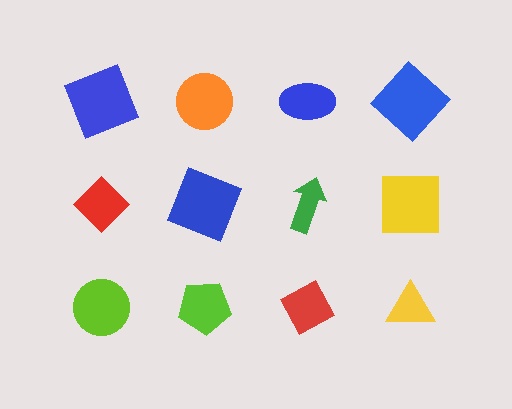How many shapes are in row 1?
4 shapes.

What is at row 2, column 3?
A green arrow.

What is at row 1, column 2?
An orange circle.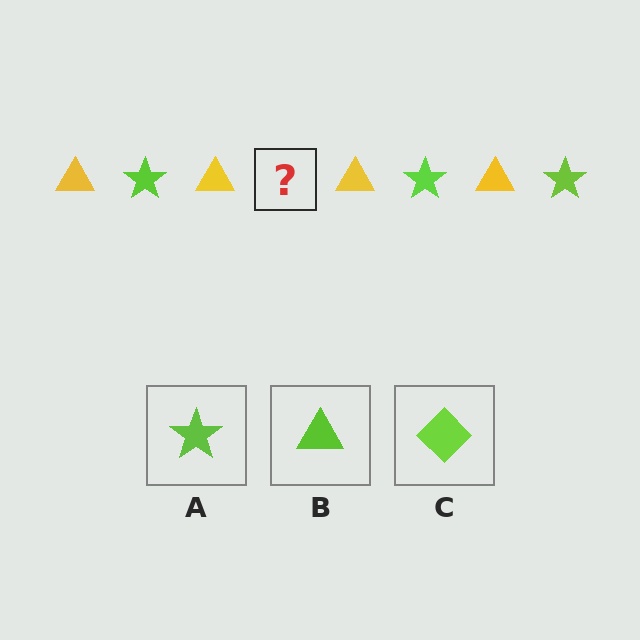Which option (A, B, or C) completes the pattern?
A.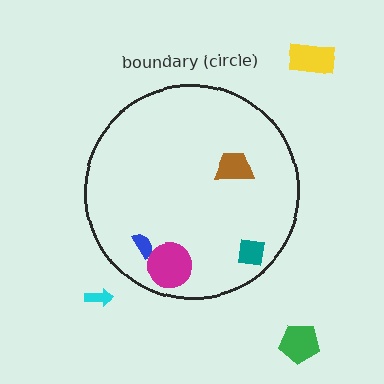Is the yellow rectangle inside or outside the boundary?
Outside.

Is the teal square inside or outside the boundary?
Inside.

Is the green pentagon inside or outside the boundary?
Outside.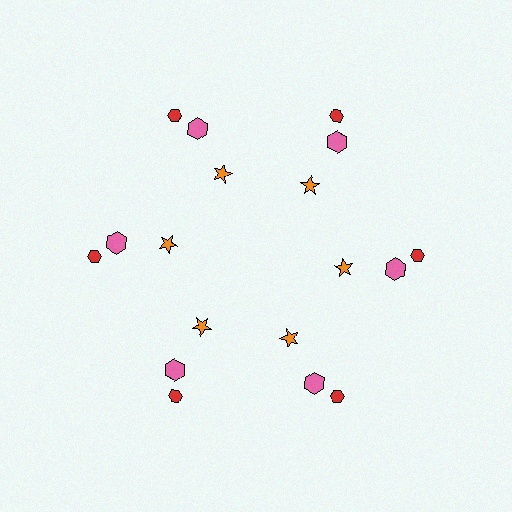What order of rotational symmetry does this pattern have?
This pattern has 6-fold rotational symmetry.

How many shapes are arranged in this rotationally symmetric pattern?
There are 18 shapes, arranged in 6 groups of 3.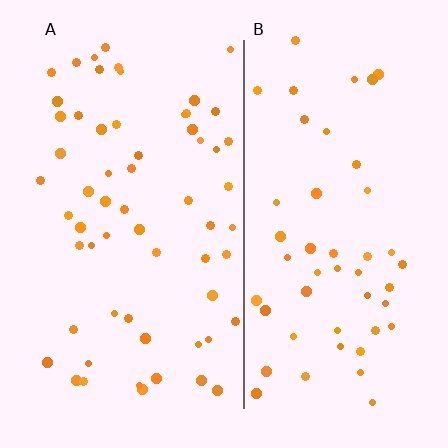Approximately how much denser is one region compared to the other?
Approximately 1.2× — region A over region B.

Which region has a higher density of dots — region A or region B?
A (the left).